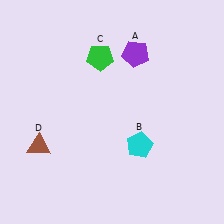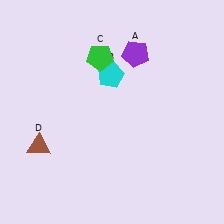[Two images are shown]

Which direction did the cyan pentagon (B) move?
The cyan pentagon (B) moved up.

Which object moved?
The cyan pentagon (B) moved up.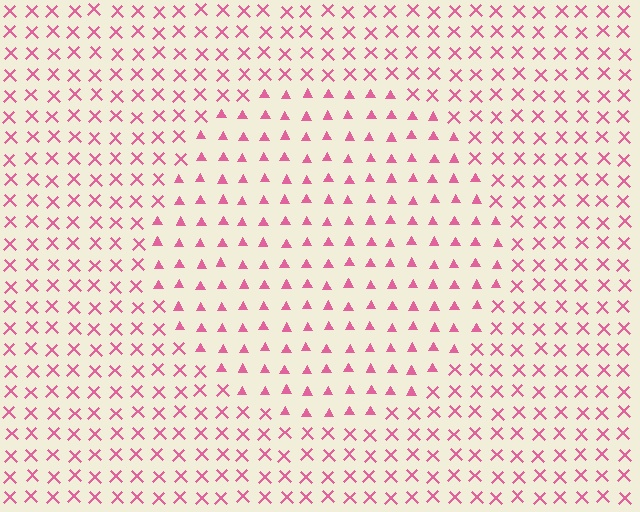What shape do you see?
I see a circle.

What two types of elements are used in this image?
The image uses triangles inside the circle region and X marks outside it.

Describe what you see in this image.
The image is filled with small pink elements arranged in a uniform grid. A circle-shaped region contains triangles, while the surrounding area contains X marks. The boundary is defined purely by the change in element shape.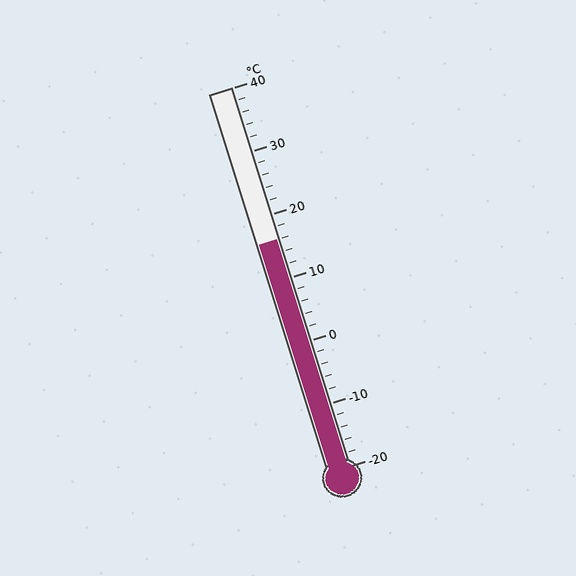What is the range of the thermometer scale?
The thermometer scale ranges from -20°C to 40°C.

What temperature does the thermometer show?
The thermometer shows approximately 16°C.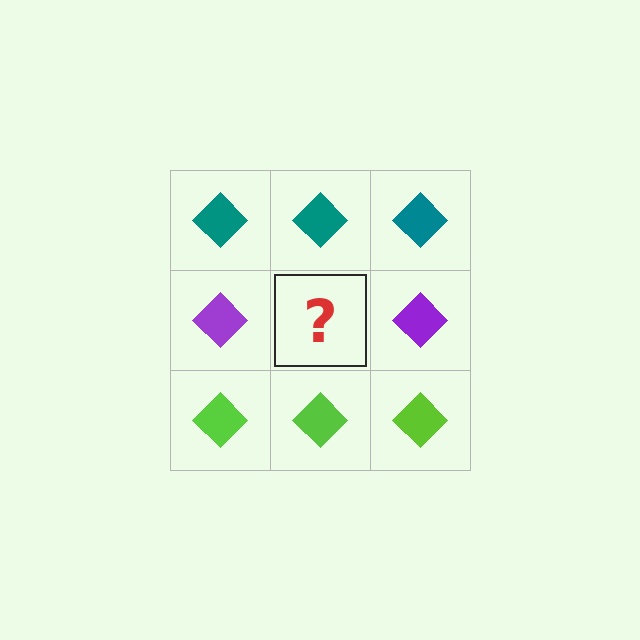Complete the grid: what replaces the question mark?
The question mark should be replaced with a purple diamond.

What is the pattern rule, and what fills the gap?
The rule is that each row has a consistent color. The gap should be filled with a purple diamond.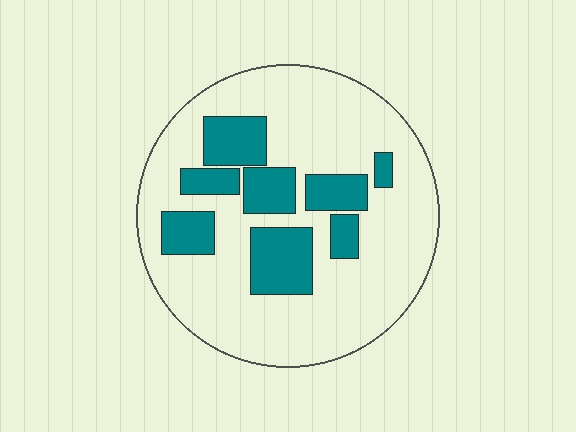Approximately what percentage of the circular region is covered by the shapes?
Approximately 25%.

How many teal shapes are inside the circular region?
8.